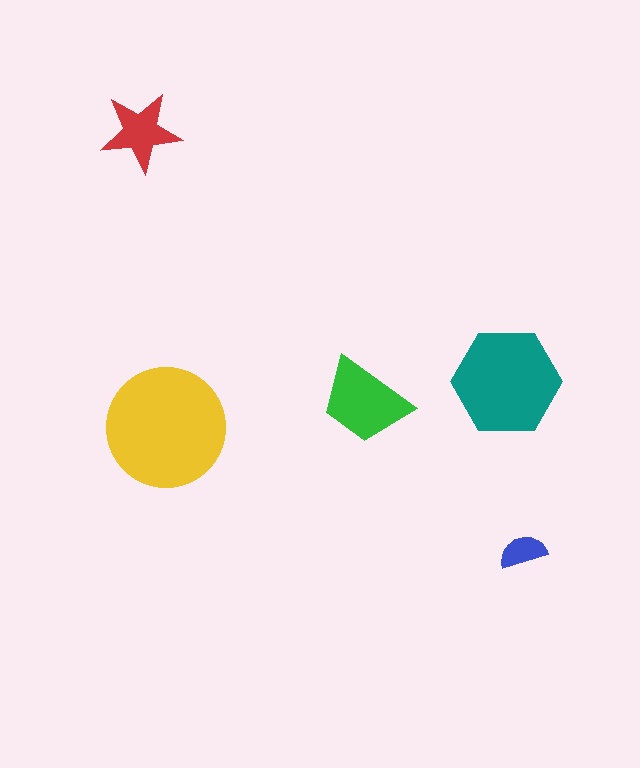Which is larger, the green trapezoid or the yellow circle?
The yellow circle.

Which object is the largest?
The yellow circle.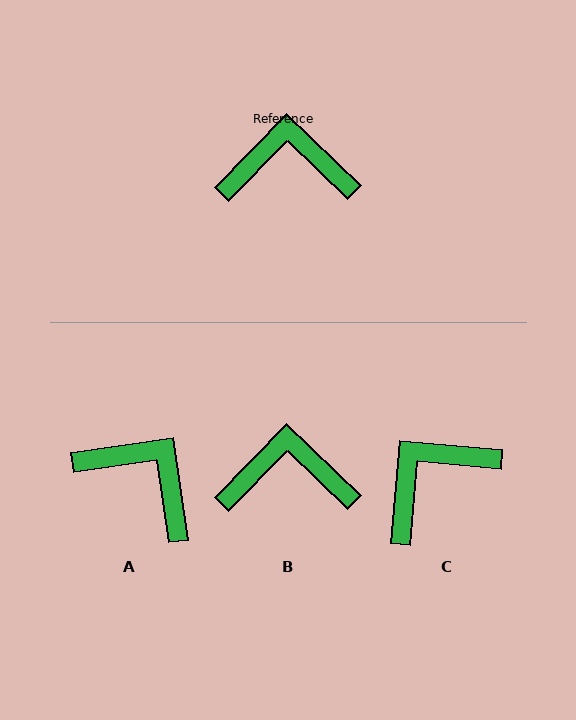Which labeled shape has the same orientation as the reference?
B.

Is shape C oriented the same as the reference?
No, it is off by about 39 degrees.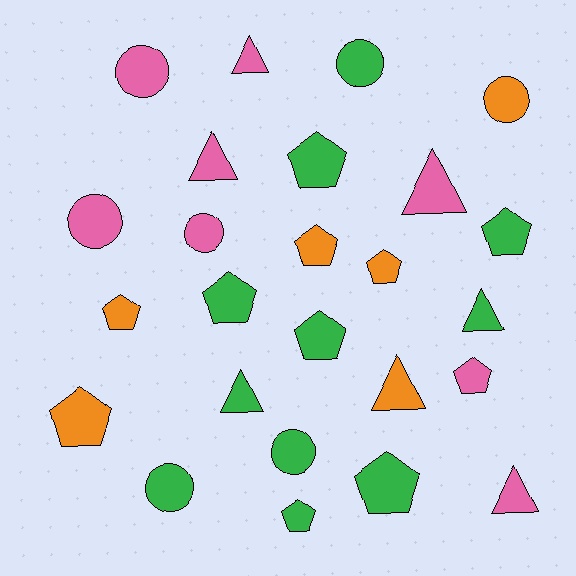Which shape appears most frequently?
Pentagon, with 11 objects.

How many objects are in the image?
There are 25 objects.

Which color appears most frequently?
Green, with 11 objects.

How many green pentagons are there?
There are 6 green pentagons.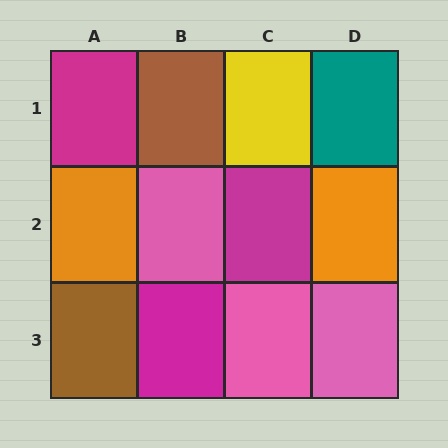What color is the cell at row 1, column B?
Brown.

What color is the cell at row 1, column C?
Yellow.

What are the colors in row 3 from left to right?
Brown, magenta, pink, pink.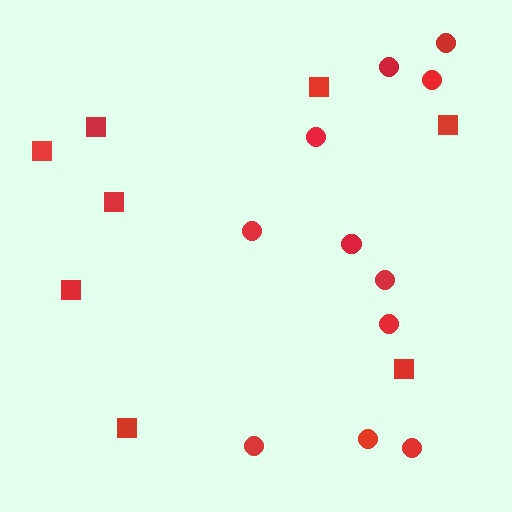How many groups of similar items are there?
There are 2 groups: one group of circles (11) and one group of squares (8).